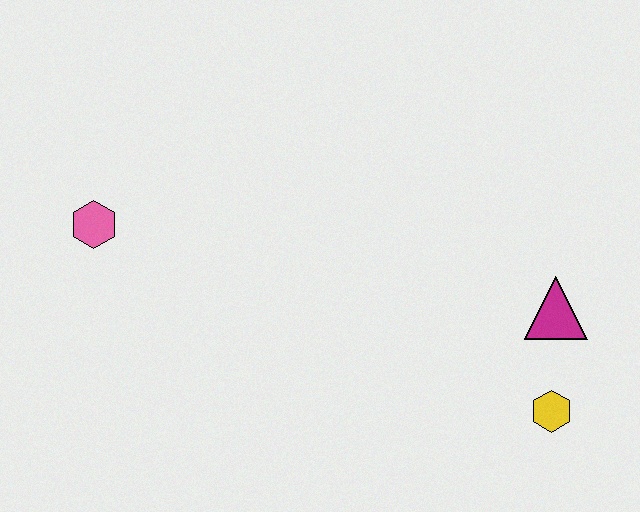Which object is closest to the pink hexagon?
The magenta triangle is closest to the pink hexagon.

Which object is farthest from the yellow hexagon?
The pink hexagon is farthest from the yellow hexagon.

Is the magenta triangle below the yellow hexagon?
No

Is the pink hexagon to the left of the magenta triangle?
Yes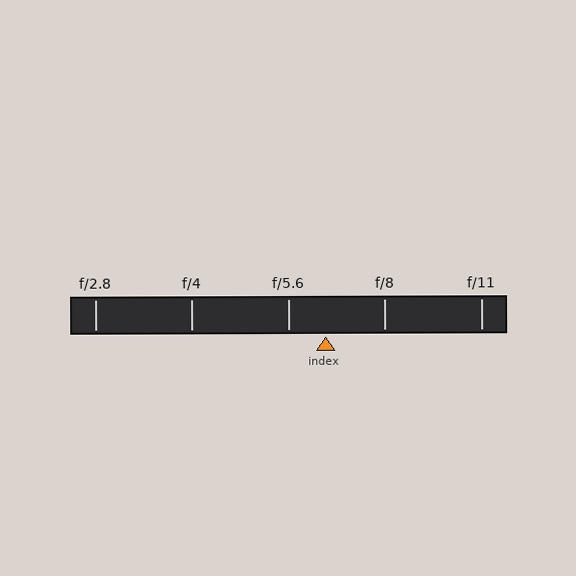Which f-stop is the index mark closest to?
The index mark is closest to f/5.6.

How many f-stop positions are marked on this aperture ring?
There are 5 f-stop positions marked.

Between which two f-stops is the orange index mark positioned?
The index mark is between f/5.6 and f/8.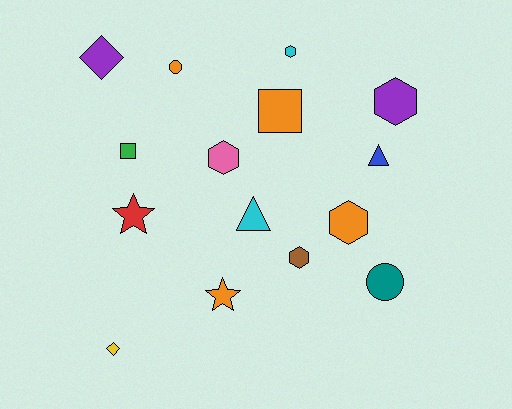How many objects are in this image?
There are 15 objects.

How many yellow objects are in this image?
There is 1 yellow object.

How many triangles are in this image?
There are 2 triangles.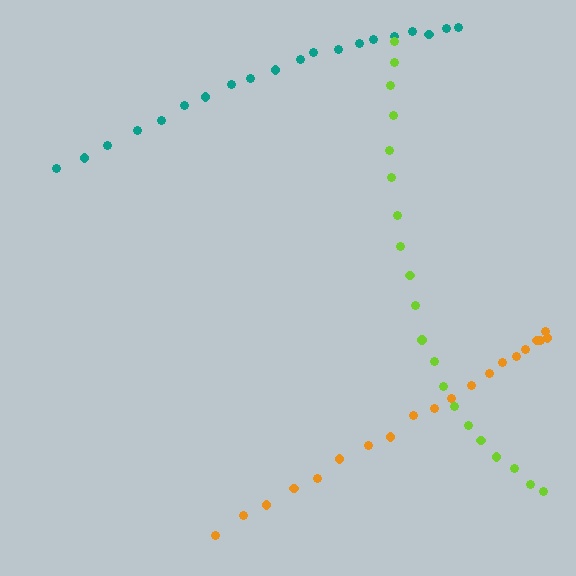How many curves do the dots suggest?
There are 3 distinct paths.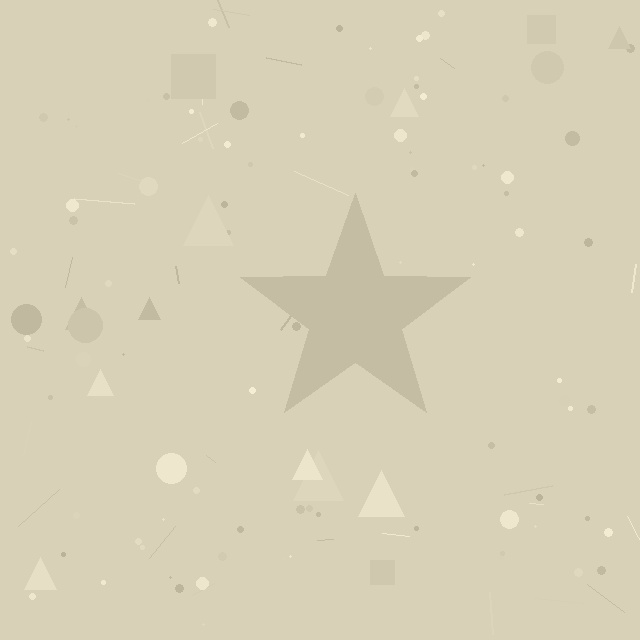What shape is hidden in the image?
A star is hidden in the image.